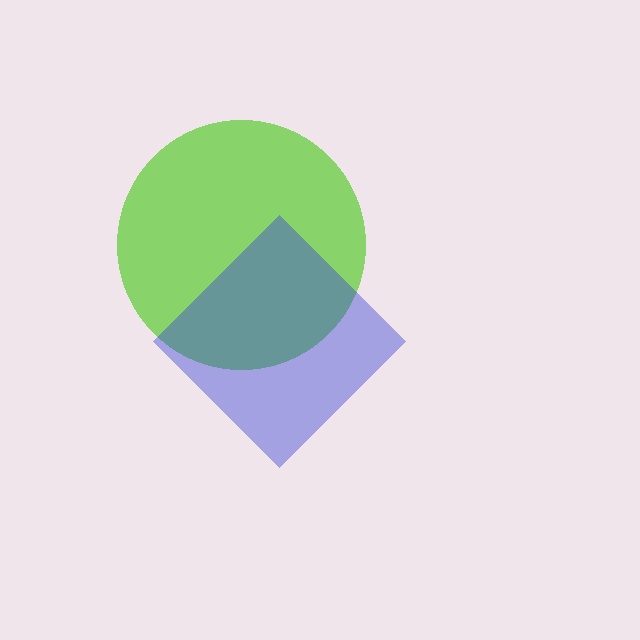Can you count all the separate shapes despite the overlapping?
Yes, there are 2 separate shapes.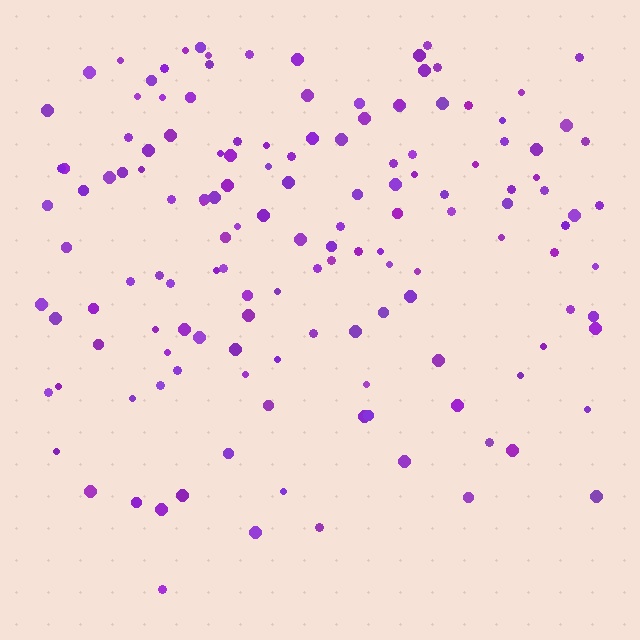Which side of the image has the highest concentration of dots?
The top.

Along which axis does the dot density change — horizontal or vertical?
Vertical.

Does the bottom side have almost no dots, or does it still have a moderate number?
Still a moderate number, just noticeably fewer than the top.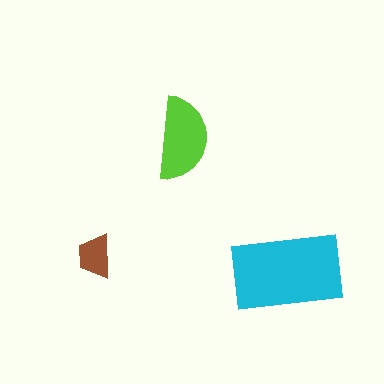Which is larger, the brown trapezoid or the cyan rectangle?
The cyan rectangle.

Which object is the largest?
The cyan rectangle.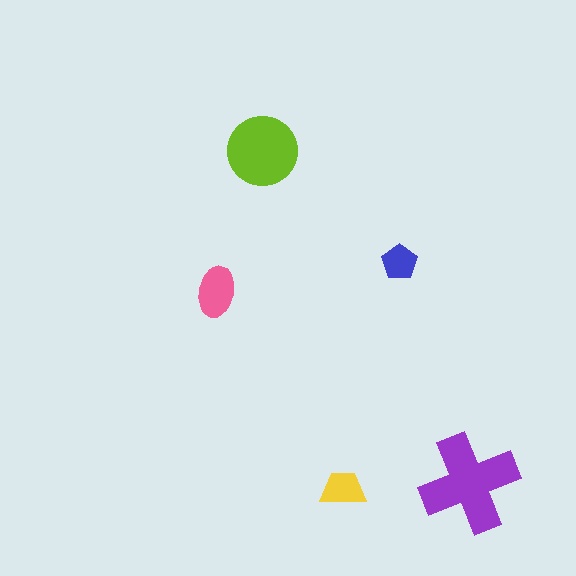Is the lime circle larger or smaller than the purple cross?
Smaller.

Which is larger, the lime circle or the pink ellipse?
The lime circle.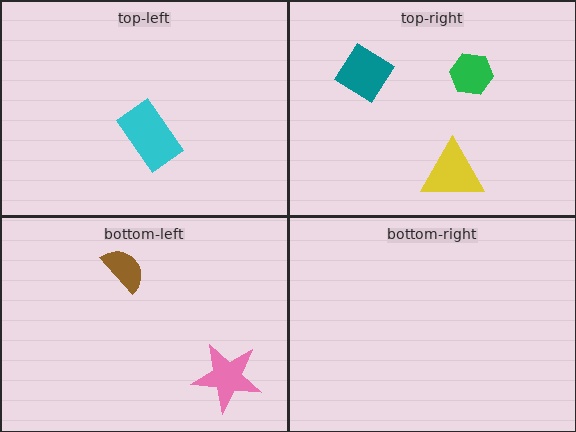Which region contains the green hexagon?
The top-right region.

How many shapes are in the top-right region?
3.